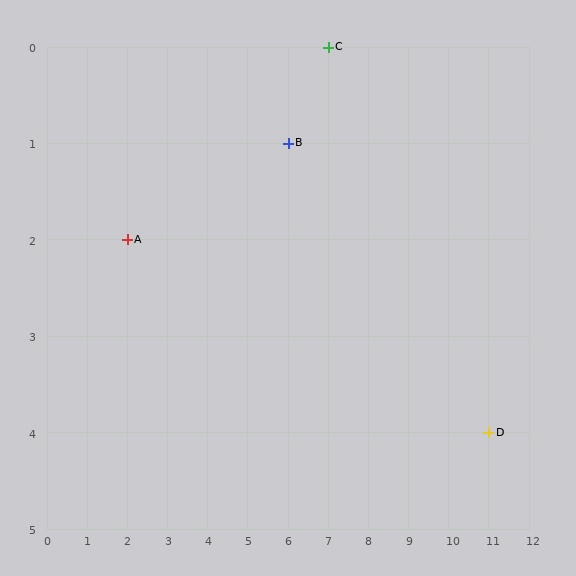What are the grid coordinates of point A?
Point A is at grid coordinates (2, 2).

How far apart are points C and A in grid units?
Points C and A are 5 columns and 2 rows apart (about 5.4 grid units diagonally).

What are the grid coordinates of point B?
Point B is at grid coordinates (6, 1).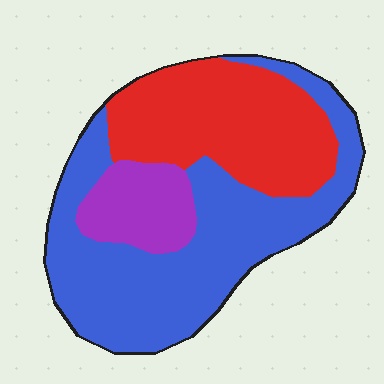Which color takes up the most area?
Blue, at roughly 50%.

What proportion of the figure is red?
Red takes up about one third (1/3) of the figure.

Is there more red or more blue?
Blue.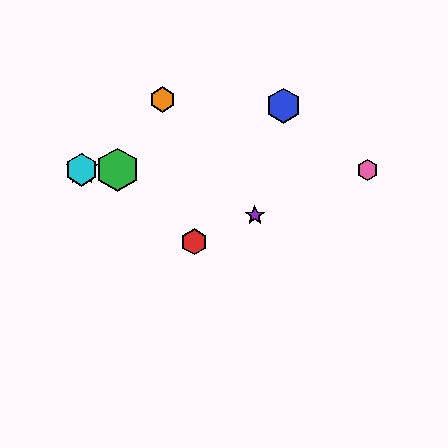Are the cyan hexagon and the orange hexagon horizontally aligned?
No, the cyan hexagon is at y≈170 and the orange hexagon is at y≈99.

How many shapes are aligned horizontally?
4 shapes (the green hexagon, the yellow star, the cyan hexagon, the pink hexagon) are aligned horizontally.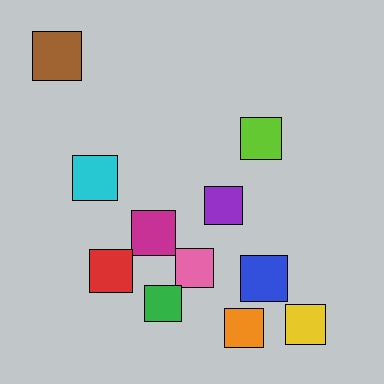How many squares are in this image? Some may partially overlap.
There are 11 squares.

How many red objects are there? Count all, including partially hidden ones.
There is 1 red object.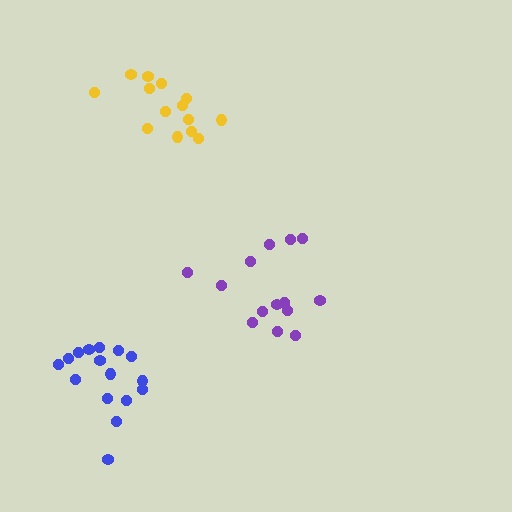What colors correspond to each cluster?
The clusters are colored: blue, purple, yellow.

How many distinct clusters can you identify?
There are 3 distinct clusters.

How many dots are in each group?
Group 1: 16 dots, Group 2: 14 dots, Group 3: 14 dots (44 total).